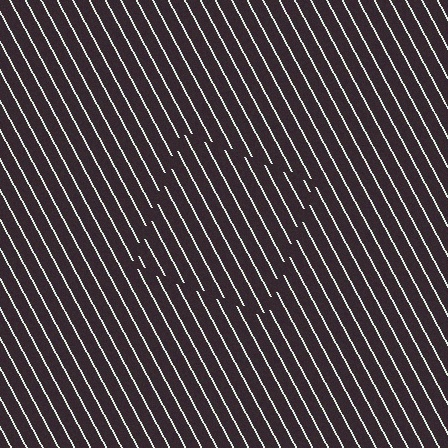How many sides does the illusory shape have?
4 sides — the line-ends trace a square.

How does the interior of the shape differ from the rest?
The interior of the shape contains the same grating, shifted by half a period — the contour is defined by the phase discontinuity where line-ends from the inner and outer gratings abut.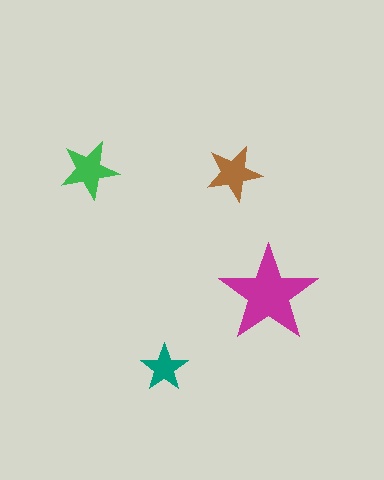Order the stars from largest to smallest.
the magenta one, the green one, the brown one, the teal one.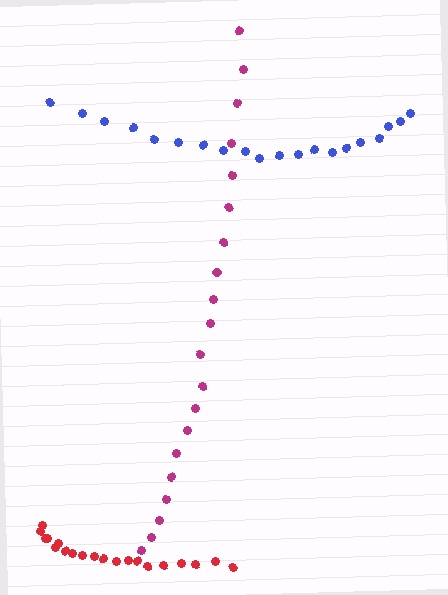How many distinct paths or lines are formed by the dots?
There are 3 distinct paths.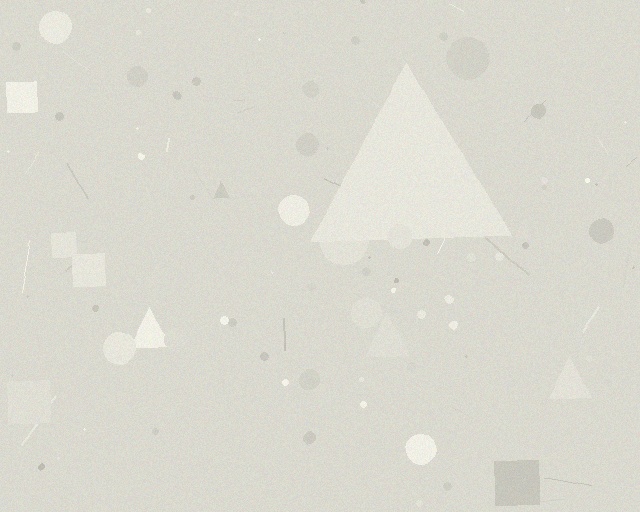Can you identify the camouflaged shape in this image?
The camouflaged shape is a triangle.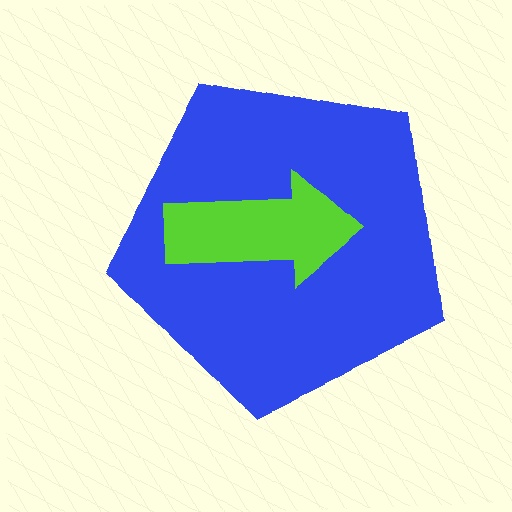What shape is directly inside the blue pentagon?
The lime arrow.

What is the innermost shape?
The lime arrow.